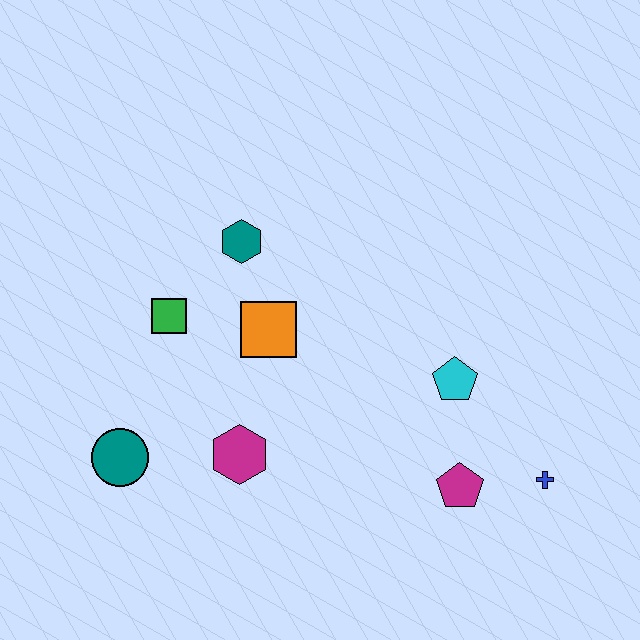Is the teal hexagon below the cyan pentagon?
No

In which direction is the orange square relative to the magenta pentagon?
The orange square is to the left of the magenta pentagon.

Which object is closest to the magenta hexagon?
The teal circle is closest to the magenta hexagon.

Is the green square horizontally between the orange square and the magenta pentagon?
No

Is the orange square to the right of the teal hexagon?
Yes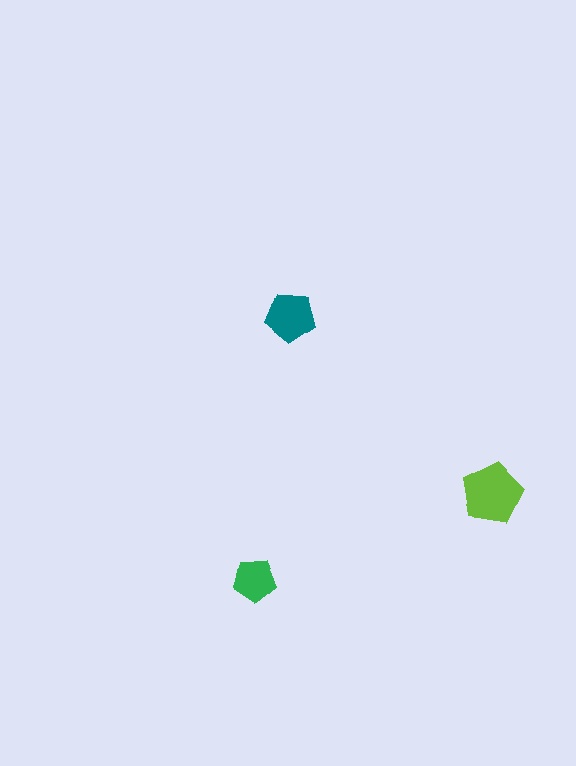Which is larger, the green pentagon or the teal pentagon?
The teal one.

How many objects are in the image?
There are 3 objects in the image.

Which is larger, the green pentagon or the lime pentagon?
The lime one.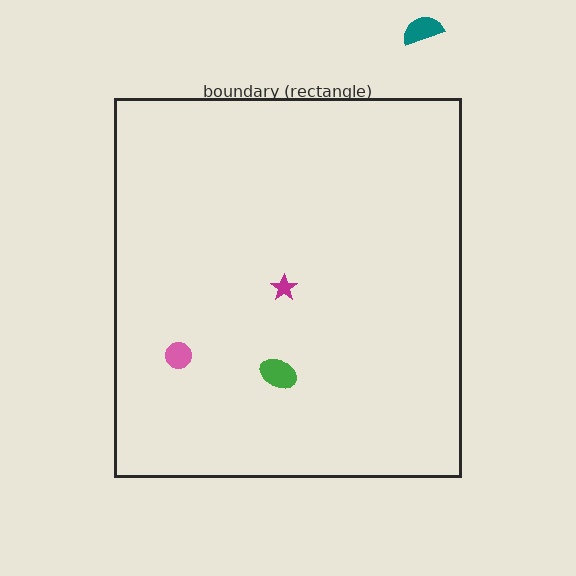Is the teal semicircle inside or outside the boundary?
Outside.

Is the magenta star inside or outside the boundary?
Inside.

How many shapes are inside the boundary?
3 inside, 1 outside.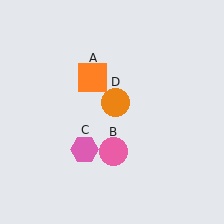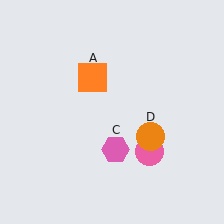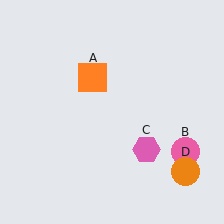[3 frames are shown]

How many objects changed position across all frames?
3 objects changed position: pink circle (object B), pink hexagon (object C), orange circle (object D).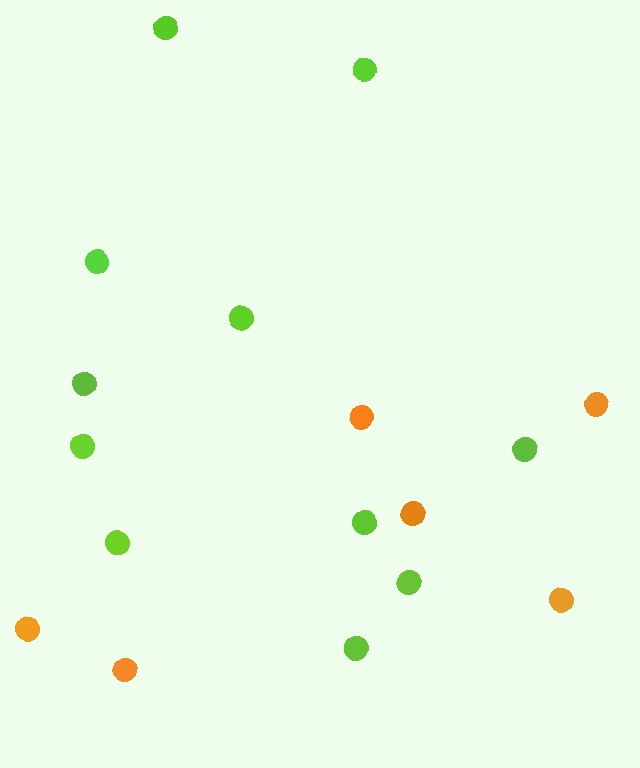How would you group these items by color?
There are 2 groups: one group of orange circles (6) and one group of lime circles (11).